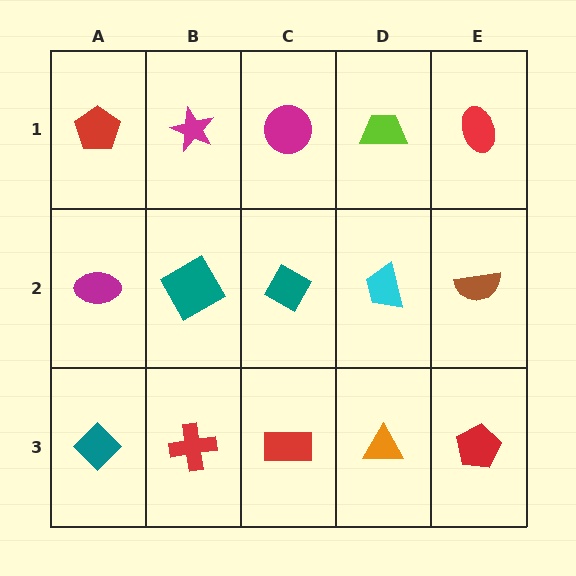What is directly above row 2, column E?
A red ellipse.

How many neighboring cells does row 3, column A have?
2.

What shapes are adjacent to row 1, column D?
A cyan trapezoid (row 2, column D), a magenta circle (row 1, column C), a red ellipse (row 1, column E).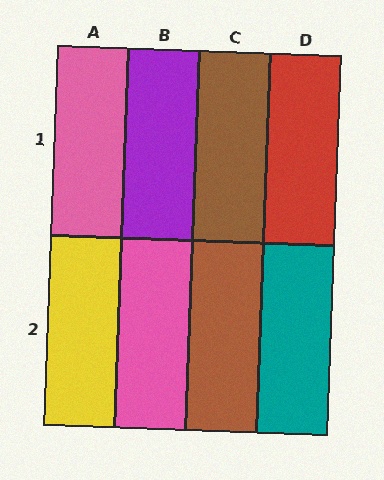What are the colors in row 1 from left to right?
Pink, purple, brown, red.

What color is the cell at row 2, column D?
Teal.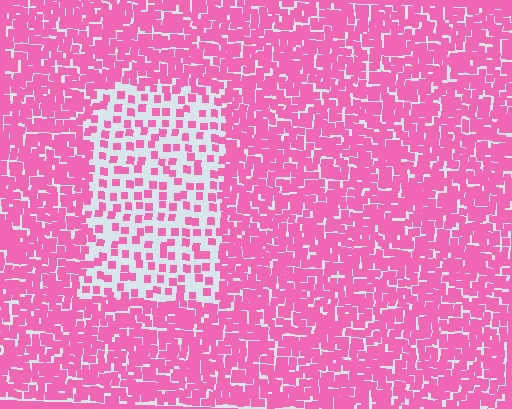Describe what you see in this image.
The image contains small pink elements arranged at two different densities. A rectangle-shaped region is visible where the elements are less densely packed than the surrounding area.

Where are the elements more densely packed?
The elements are more densely packed outside the rectangle boundary.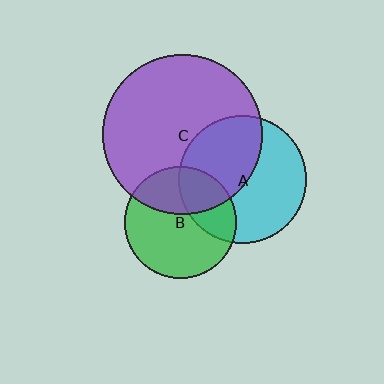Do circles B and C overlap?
Yes.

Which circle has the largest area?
Circle C (purple).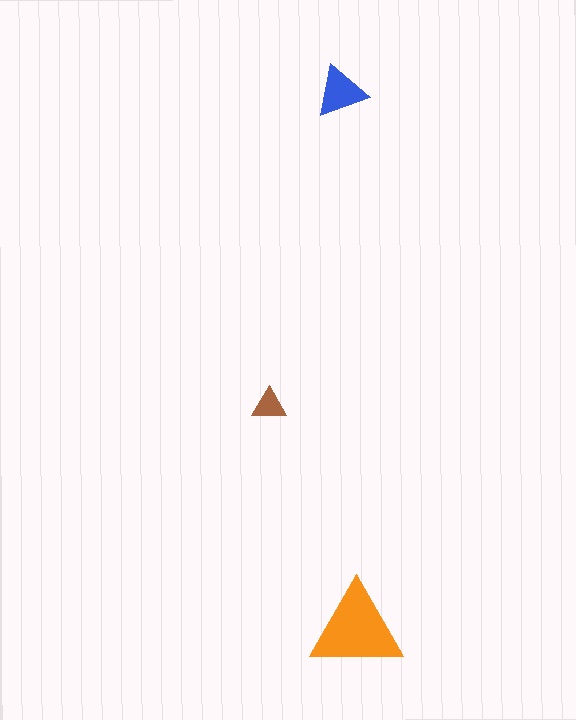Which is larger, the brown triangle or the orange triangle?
The orange one.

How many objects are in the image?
There are 3 objects in the image.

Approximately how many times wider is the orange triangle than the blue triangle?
About 2 times wider.